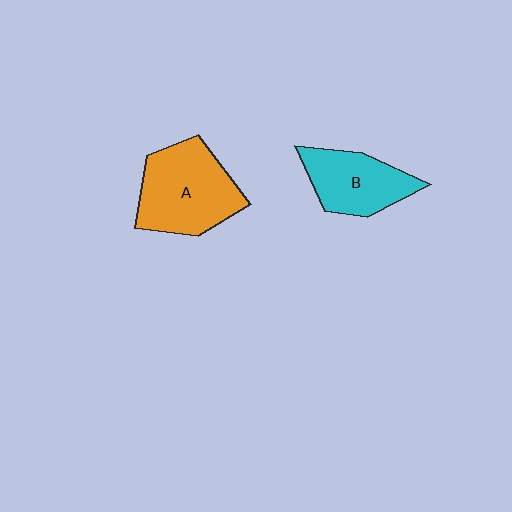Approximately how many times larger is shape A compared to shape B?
Approximately 1.4 times.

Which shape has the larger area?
Shape A (orange).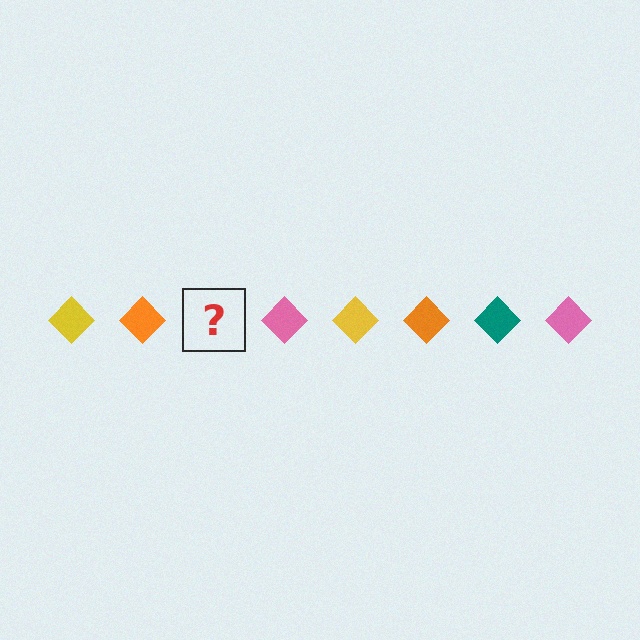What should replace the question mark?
The question mark should be replaced with a teal diamond.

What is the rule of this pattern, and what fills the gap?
The rule is that the pattern cycles through yellow, orange, teal, pink diamonds. The gap should be filled with a teal diamond.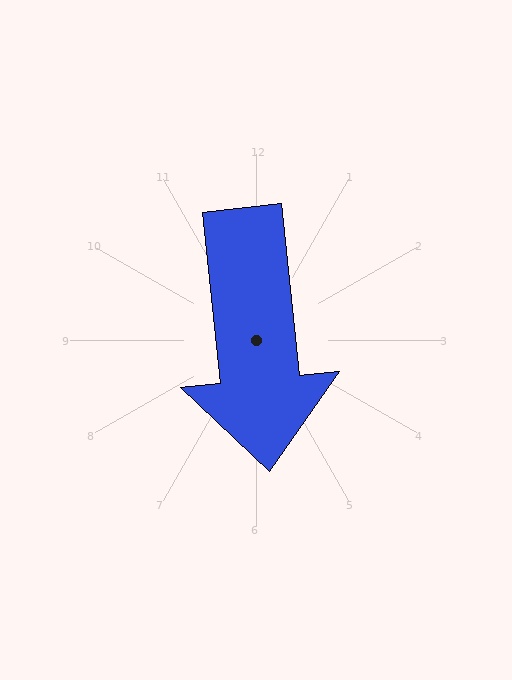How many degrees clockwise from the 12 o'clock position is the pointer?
Approximately 174 degrees.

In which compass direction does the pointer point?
South.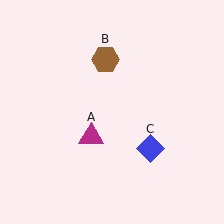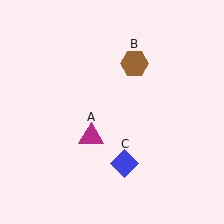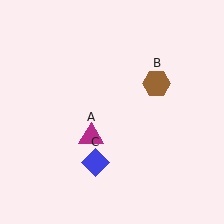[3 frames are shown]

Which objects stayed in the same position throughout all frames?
Magenta triangle (object A) remained stationary.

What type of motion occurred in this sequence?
The brown hexagon (object B), blue diamond (object C) rotated clockwise around the center of the scene.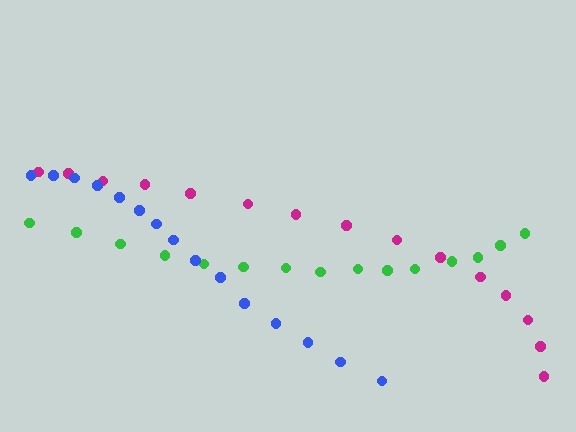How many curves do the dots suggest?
There are 3 distinct paths.